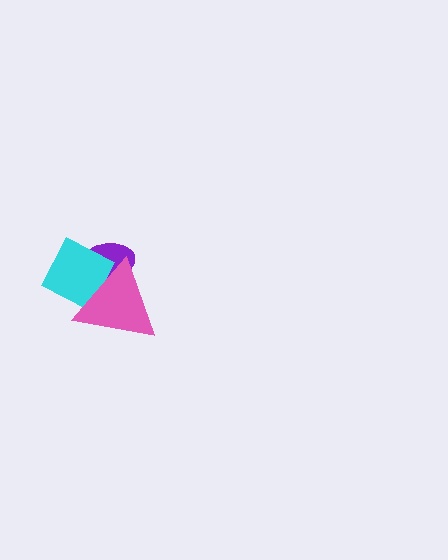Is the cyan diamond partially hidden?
Yes, it is partially covered by another shape.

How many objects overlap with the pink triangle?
2 objects overlap with the pink triangle.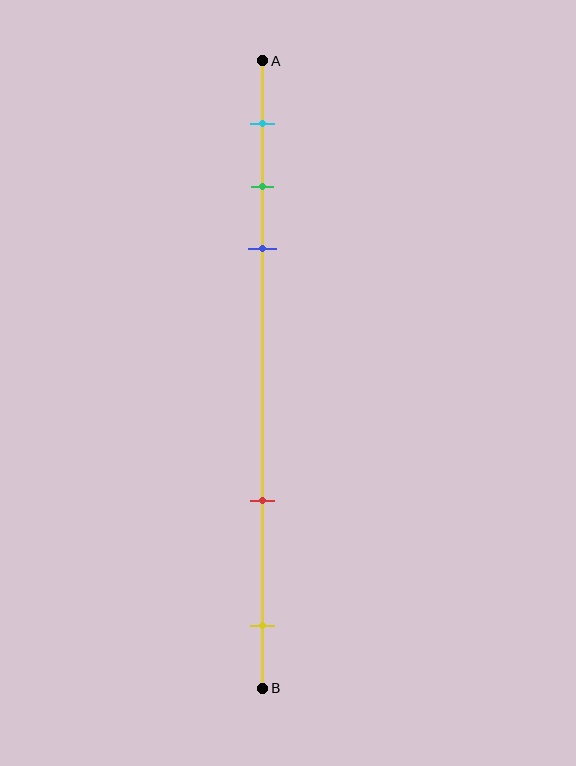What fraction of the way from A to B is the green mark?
The green mark is approximately 20% (0.2) of the way from A to B.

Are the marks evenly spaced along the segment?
No, the marks are not evenly spaced.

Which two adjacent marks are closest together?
The green and blue marks are the closest adjacent pair.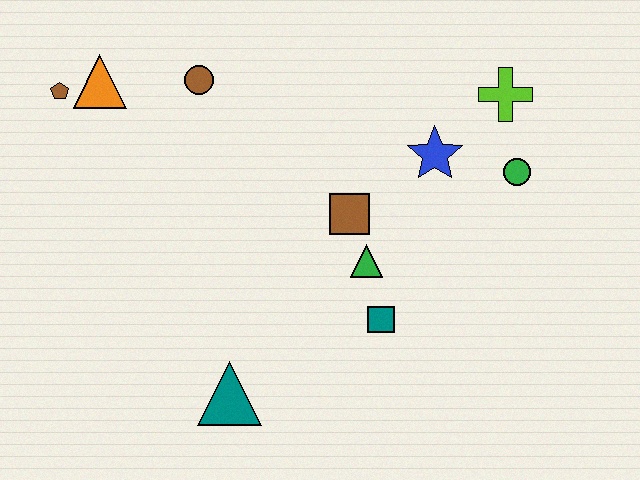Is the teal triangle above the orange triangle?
No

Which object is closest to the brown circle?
The orange triangle is closest to the brown circle.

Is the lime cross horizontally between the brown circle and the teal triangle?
No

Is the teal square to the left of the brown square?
No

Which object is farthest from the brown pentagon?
The green circle is farthest from the brown pentagon.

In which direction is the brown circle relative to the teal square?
The brown circle is above the teal square.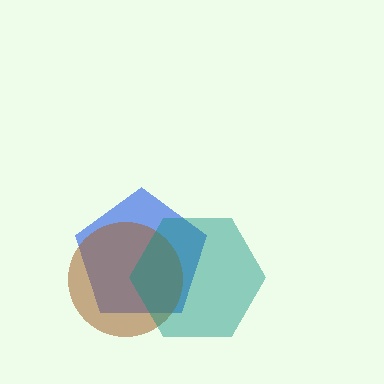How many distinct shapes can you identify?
There are 3 distinct shapes: a blue pentagon, a brown circle, a teal hexagon.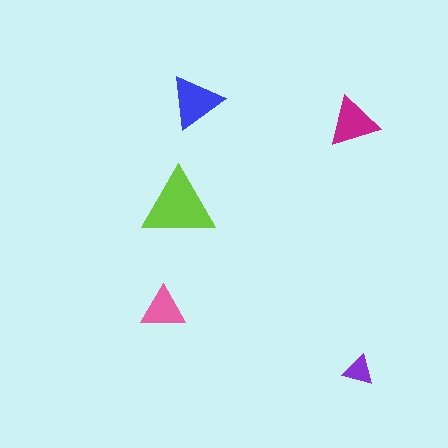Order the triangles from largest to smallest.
the lime one, the blue one, the magenta one, the pink one, the purple one.